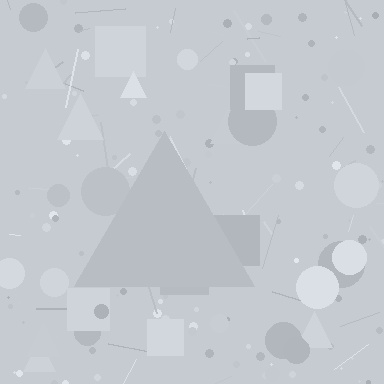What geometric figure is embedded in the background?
A triangle is embedded in the background.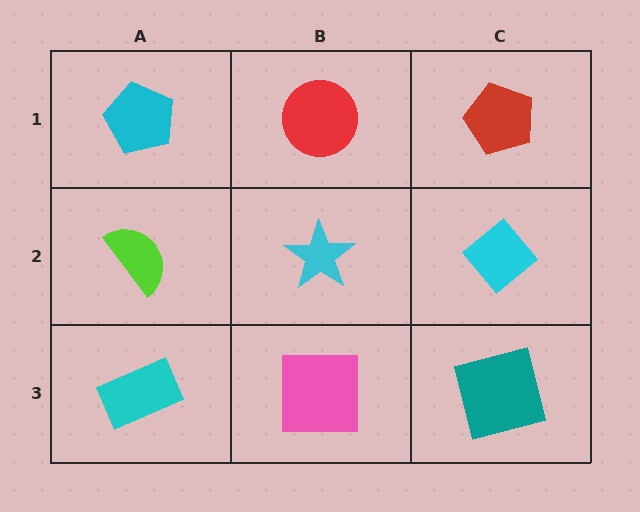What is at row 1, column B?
A red circle.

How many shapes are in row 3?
3 shapes.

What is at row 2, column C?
A cyan diamond.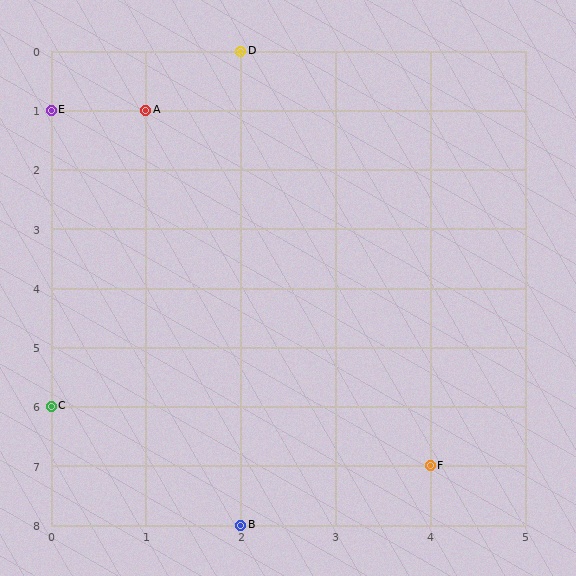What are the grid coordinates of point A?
Point A is at grid coordinates (1, 1).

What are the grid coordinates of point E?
Point E is at grid coordinates (0, 1).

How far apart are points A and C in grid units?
Points A and C are 1 column and 5 rows apart (about 5.1 grid units diagonally).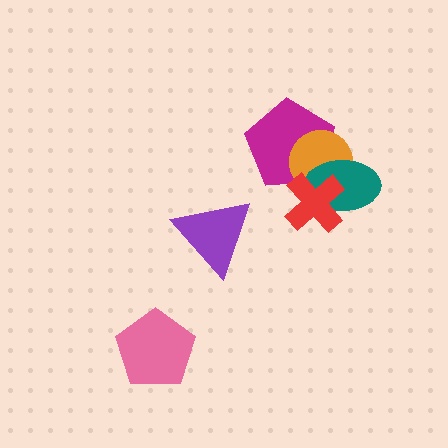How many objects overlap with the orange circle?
3 objects overlap with the orange circle.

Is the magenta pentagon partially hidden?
Yes, it is partially covered by another shape.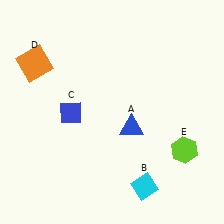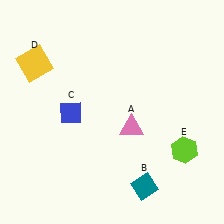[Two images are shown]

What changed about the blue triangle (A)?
In Image 1, A is blue. In Image 2, it changed to pink.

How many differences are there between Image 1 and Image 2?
There are 3 differences between the two images.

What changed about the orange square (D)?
In Image 1, D is orange. In Image 2, it changed to yellow.